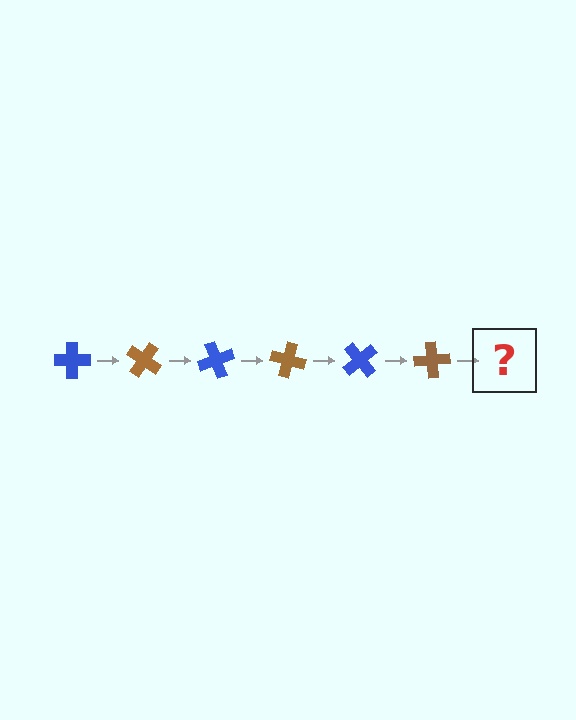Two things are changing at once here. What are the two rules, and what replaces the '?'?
The two rules are that it rotates 35 degrees each step and the color cycles through blue and brown. The '?' should be a blue cross, rotated 210 degrees from the start.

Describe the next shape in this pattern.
It should be a blue cross, rotated 210 degrees from the start.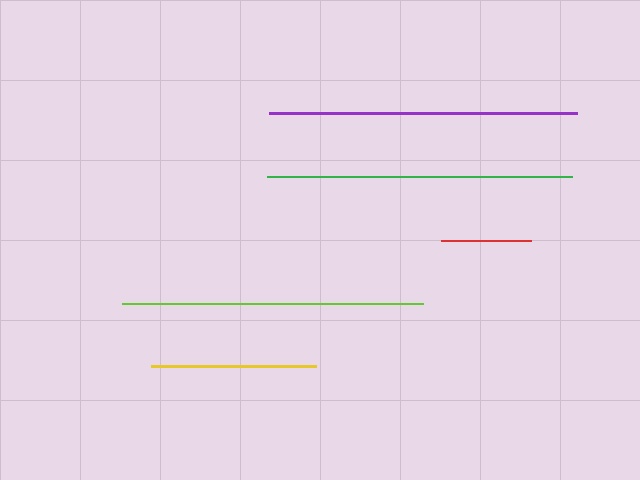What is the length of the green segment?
The green segment is approximately 305 pixels long.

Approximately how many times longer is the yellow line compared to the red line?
The yellow line is approximately 1.8 times the length of the red line.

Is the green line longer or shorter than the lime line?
The green line is longer than the lime line.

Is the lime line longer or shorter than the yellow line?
The lime line is longer than the yellow line.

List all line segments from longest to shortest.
From longest to shortest: purple, green, lime, yellow, red.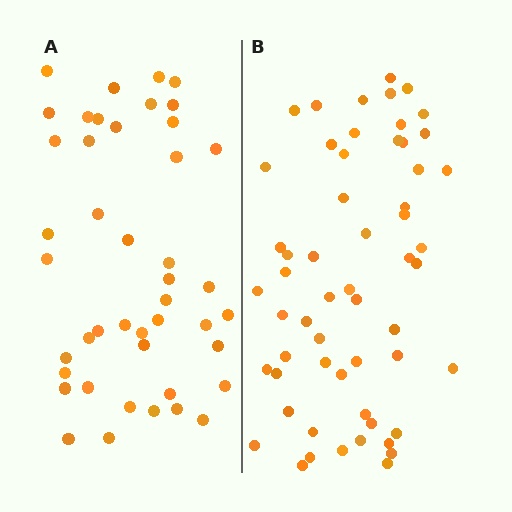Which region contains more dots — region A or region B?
Region B (the right region) has more dots.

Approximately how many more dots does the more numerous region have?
Region B has approximately 15 more dots than region A.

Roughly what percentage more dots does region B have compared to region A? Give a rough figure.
About 30% more.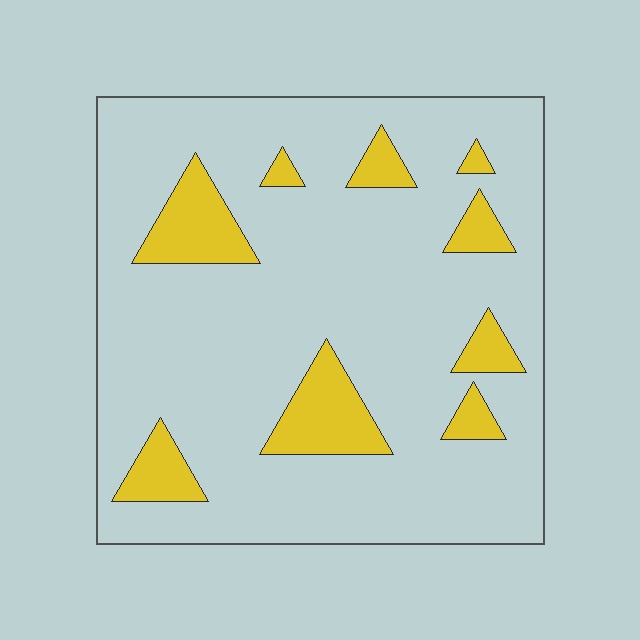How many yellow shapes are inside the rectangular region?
9.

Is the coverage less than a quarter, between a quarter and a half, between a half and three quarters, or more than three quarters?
Less than a quarter.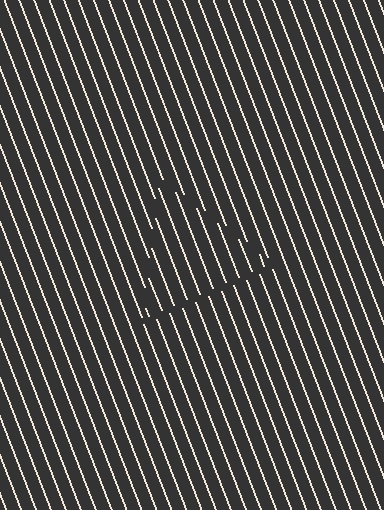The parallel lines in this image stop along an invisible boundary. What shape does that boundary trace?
An illusory triangle. The interior of the shape contains the same grating, shifted by half a period — the contour is defined by the phase discontinuity where line-ends from the inner and outer gratings abut.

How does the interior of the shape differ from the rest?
The interior of the shape contains the same grating, shifted by half a period — the contour is defined by the phase discontinuity where line-ends from the inner and outer gratings abut.